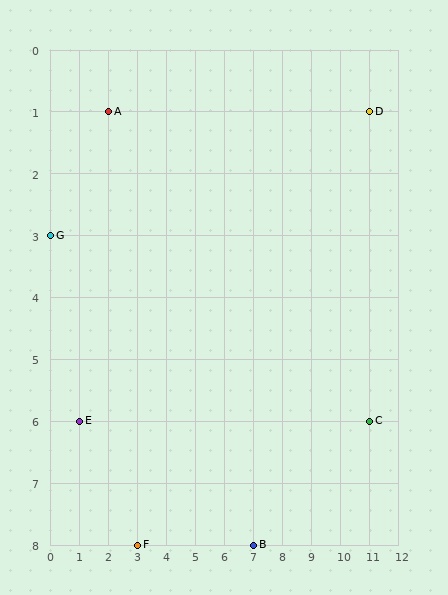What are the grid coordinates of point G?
Point G is at grid coordinates (0, 3).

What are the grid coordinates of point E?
Point E is at grid coordinates (1, 6).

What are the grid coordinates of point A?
Point A is at grid coordinates (2, 1).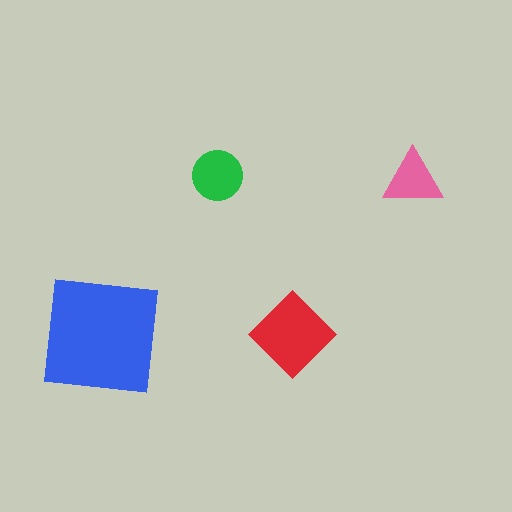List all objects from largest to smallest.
The blue square, the red diamond, the green circle, the pink triangle.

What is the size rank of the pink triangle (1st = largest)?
4th.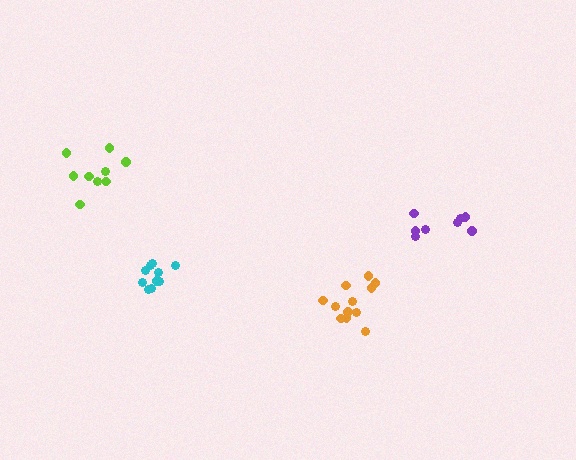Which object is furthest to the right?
The purple cluster is rightmost.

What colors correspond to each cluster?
The clusters are colored: orange, purple, lime, cyan.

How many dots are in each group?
Group 1: 12 dots, Group 2: 8 dots, Group 3: 9 dots, Group 4: 10 dots (39 total).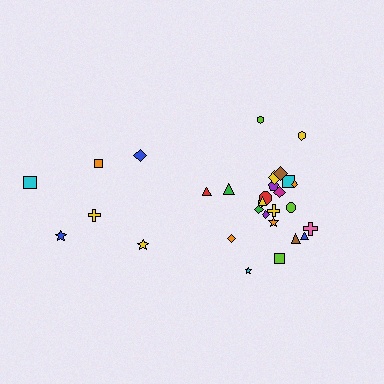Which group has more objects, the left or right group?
The right group.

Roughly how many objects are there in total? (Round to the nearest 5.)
Roughly 30 objects in total.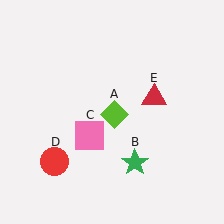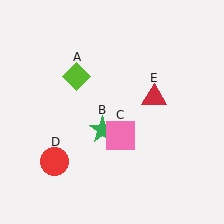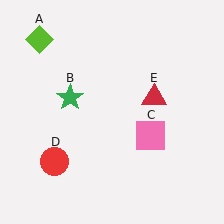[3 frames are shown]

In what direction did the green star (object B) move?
The green star (object B) moved up and to the left.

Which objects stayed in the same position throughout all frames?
Red circle (object D) and red triangle (object E) remained stationary.